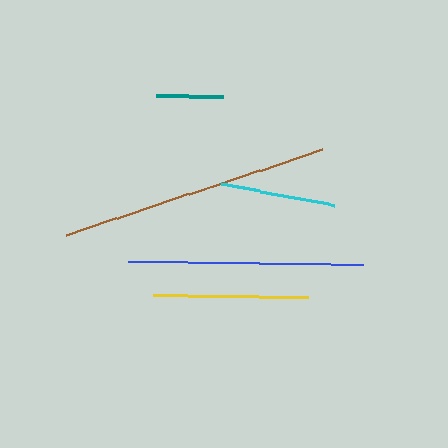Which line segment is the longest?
The brown line is the longest at approximately 270 pixels.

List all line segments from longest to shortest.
From longest to shortest: brown, blue, yellow, cyan, teal.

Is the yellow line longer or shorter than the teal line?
The yellow line is longer than the teal line.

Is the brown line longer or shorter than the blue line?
The brown line is longer than the blue line.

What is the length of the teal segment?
The teal segment is approximately 67 pixels long.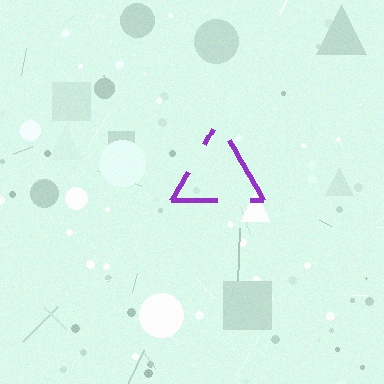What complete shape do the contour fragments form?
The contour fragments form a triangle.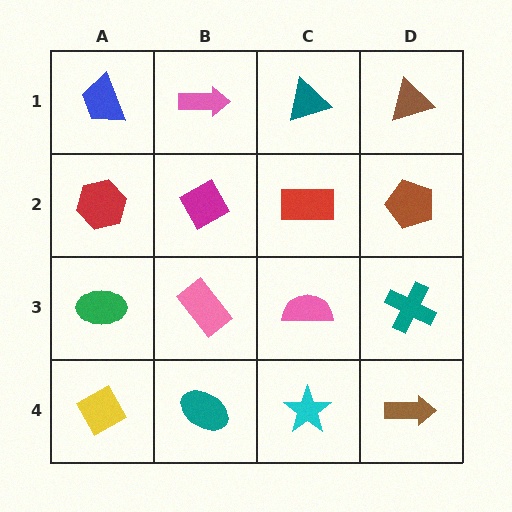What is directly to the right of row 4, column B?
A cyan star.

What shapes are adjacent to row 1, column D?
A brown pentagon (row 2, column D), a teal triangle (row 1, column C).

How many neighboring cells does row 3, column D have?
3.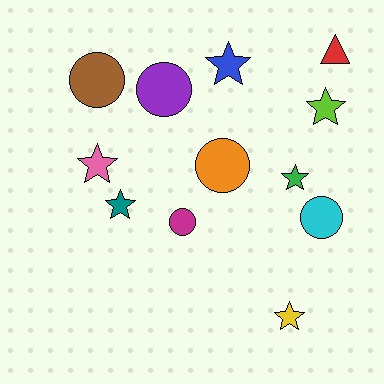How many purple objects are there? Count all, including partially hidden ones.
There is 1 purple object.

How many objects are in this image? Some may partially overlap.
There are 12 objects.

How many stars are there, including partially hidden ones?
There are 6 stars.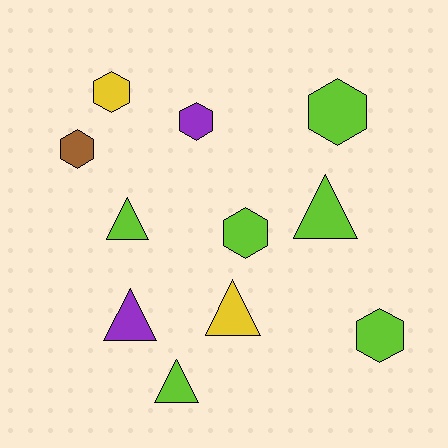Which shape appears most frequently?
Hexagon, with 6 objects.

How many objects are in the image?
There are 11 objects.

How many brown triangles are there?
There are no brown triangles.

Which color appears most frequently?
Lime, with 6 objects.